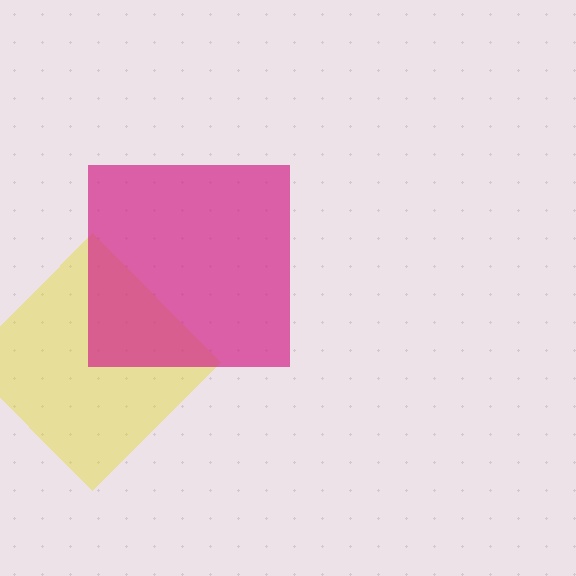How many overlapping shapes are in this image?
There are 2 overlapping shapes in the image.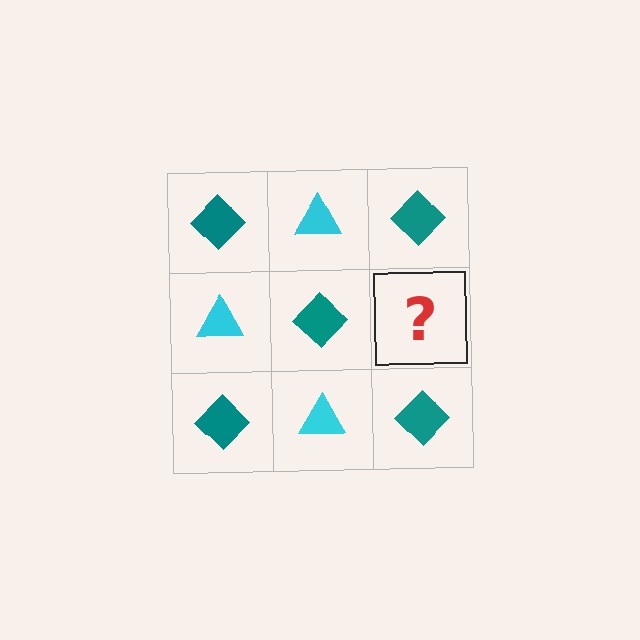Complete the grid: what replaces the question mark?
The question mark should be replaced with a cyan triangle.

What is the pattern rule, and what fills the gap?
The rule is that it alternates teal diamond and cyan triangle in a checkerboard pattern. The gap should be filled with a cyan triangle.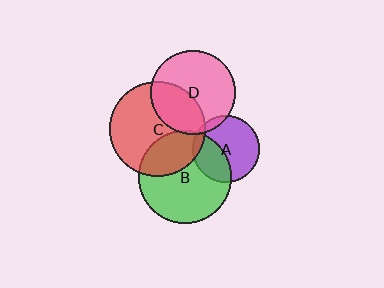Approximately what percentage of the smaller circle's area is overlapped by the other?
Approximately 10%.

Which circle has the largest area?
Circle C (red).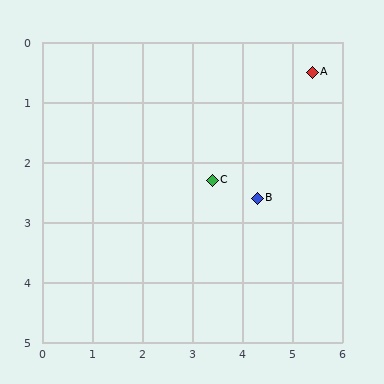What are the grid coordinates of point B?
Point B is at approximately (4.3, 2.6).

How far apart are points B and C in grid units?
Points B and C are about 0.9 grid units apart.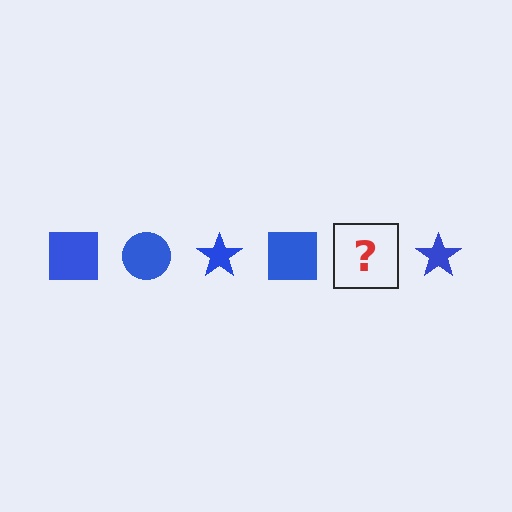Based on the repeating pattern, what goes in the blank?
The blank should be a blue circle.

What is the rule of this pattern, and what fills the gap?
The rule is that the pattern cycles through square, circle, star shapes in blue. The gap should be filled with a blue circle.